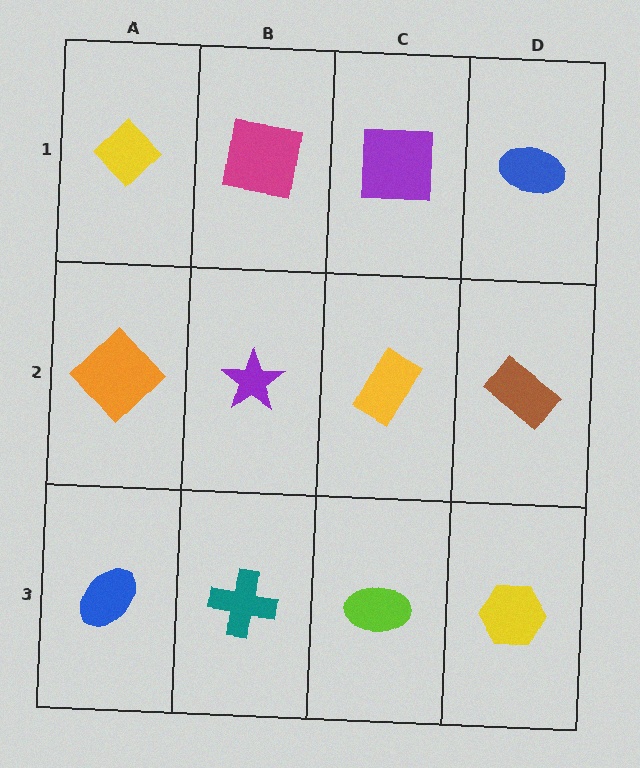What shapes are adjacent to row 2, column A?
A yellow diamond (row 1, column A), a blue ellipse (row 3, column A), a purple star (row 2, column B).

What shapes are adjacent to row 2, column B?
A magenta square (row 1, column B), a teal cross (row 3, column B), an orange diamond (row 2, column A), a yellow rectangle (row 2, column C).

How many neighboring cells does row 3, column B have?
3.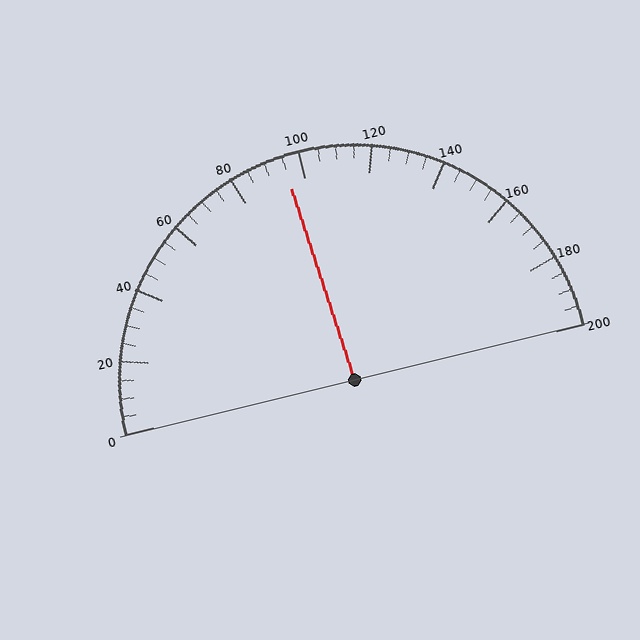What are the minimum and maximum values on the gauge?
The gauge ranges from 0 to 200.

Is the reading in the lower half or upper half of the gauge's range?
The reading is in the lower half of the range (0 to 200).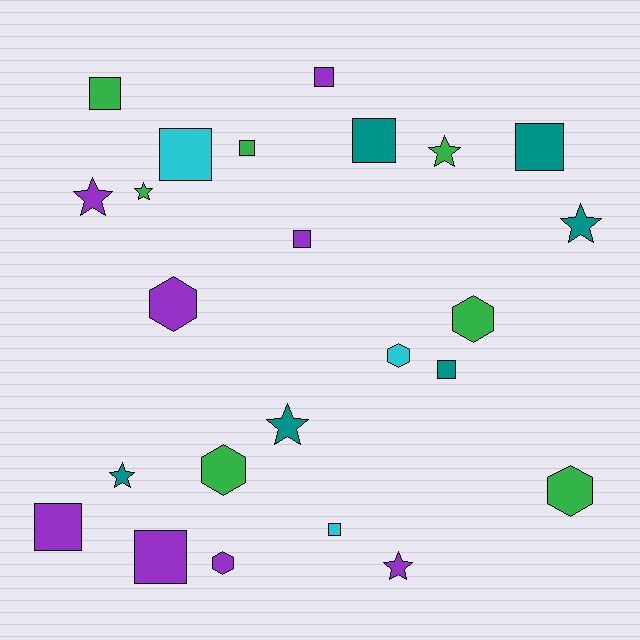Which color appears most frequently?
Purple, with 8 objects.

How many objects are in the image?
There are 24 objects.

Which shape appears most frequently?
Square, with 11 objects.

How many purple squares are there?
There are 4 purple squares.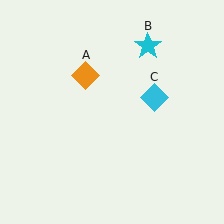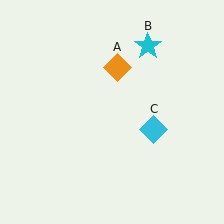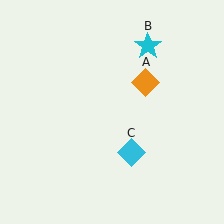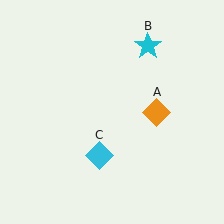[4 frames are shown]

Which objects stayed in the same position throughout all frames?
Cyan star (object B) remained stationary.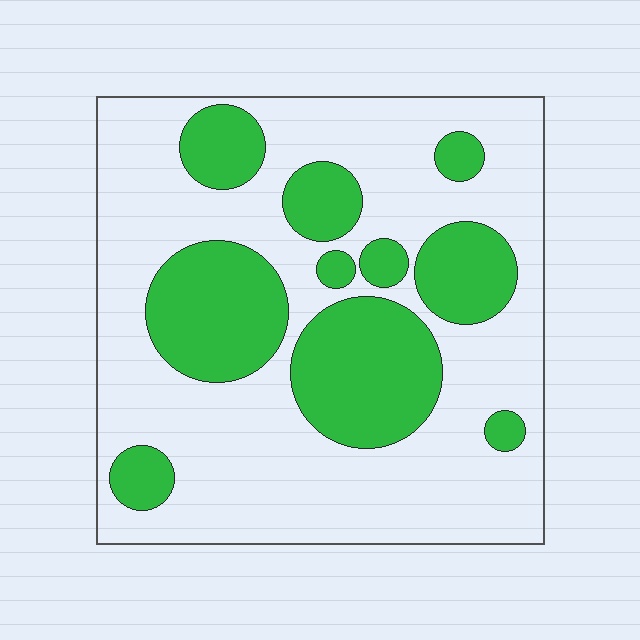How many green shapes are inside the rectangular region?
10.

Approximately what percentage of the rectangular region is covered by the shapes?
Approximately 30%.